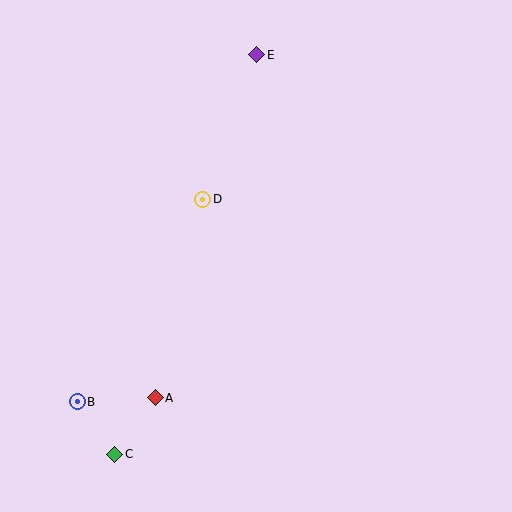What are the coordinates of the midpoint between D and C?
The midpoint between D and C is at (159, 327).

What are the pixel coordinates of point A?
Point A is at (155, 398).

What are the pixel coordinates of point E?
Point E is at (257, 55).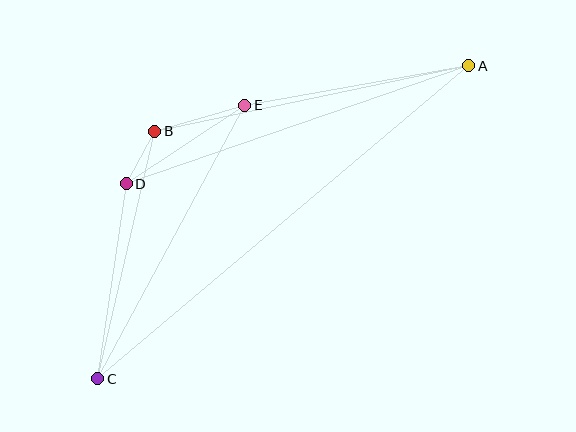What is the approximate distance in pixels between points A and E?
The distance between A and E is approximately 228 pixels.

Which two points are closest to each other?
Points B and D are closest to each other.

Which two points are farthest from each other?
Points A and C are farthest from each other.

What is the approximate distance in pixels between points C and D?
The distance between C and D is approximately 197 pixels.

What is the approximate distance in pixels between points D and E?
The distance between D and E is approximately 142 pixels.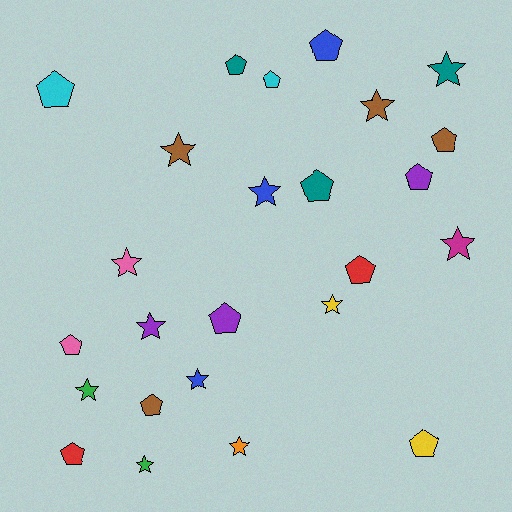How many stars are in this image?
There are 12 stars.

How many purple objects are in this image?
There are 3 purple objects.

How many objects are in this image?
There are 25 objects.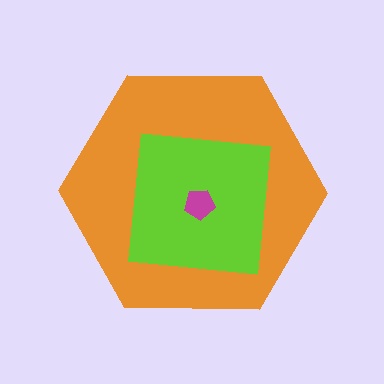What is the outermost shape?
The orange hexagon.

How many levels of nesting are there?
3.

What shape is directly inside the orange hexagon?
The lime square.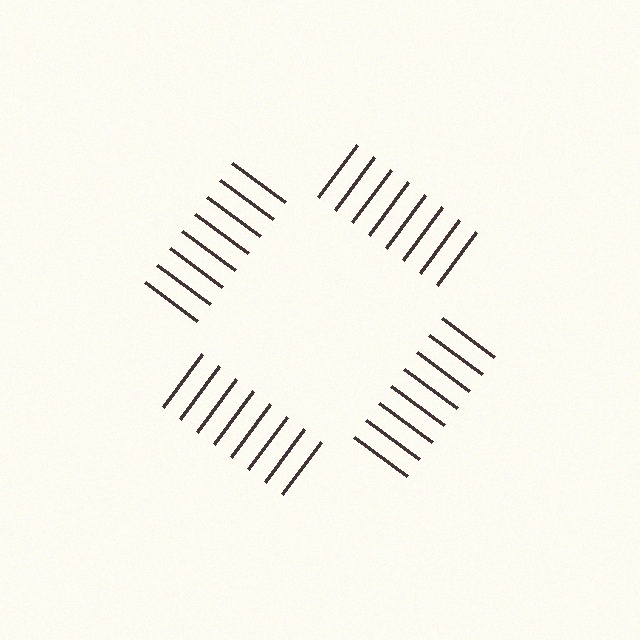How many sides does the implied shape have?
4 sides — the line-ends trace a square.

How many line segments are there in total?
32 — 8 along each of the 4 edges.